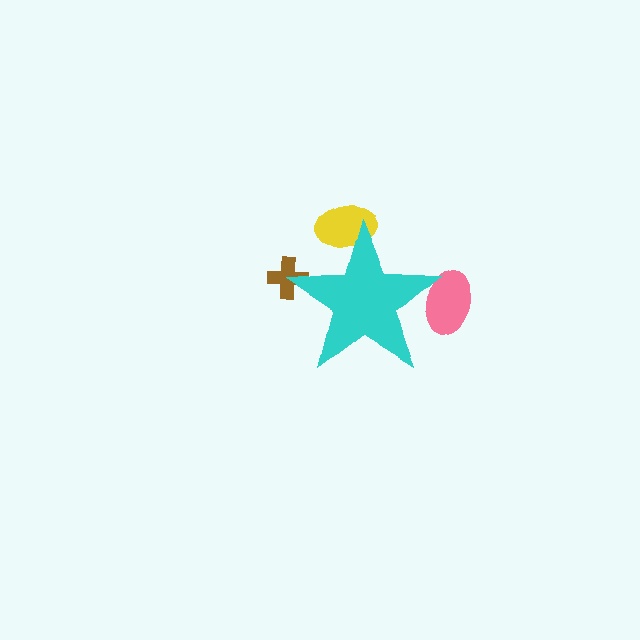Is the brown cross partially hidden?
Yes, the brown cross is partially hidden behind the cyan star.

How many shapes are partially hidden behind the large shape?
3 shapes are partially hidden.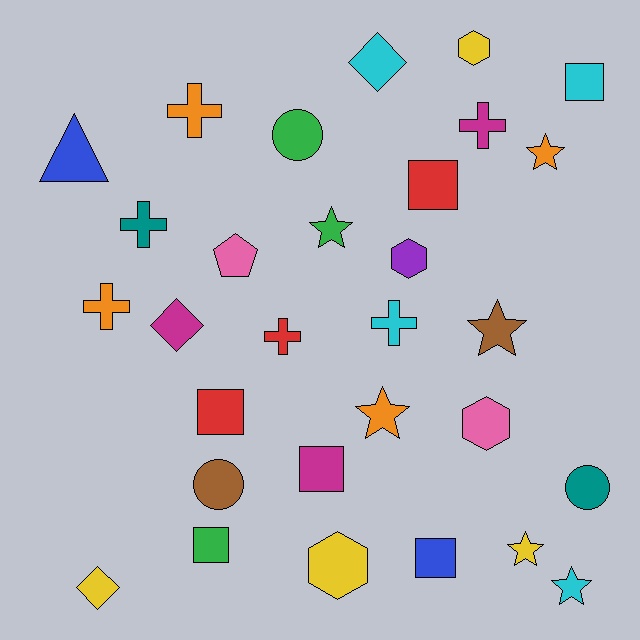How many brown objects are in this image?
There are 2 brown objects.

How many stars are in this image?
There are 6 stars.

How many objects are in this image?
There are 30 objects.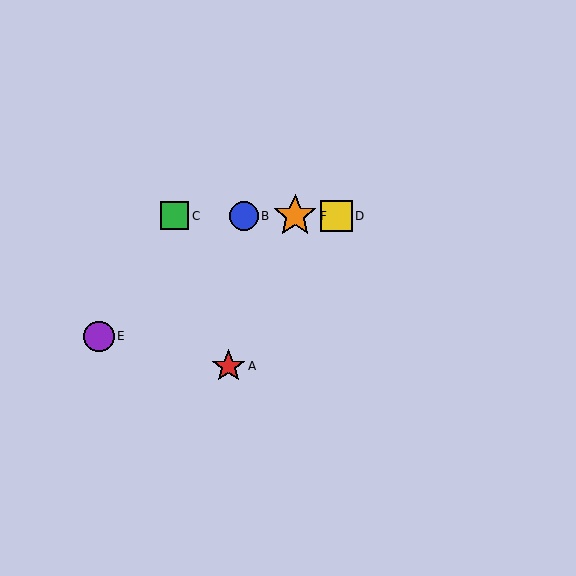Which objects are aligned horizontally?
Objects B, C, D, F are aligned horizontally.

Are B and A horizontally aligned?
No, B is at y≈216 and A is at y≈366.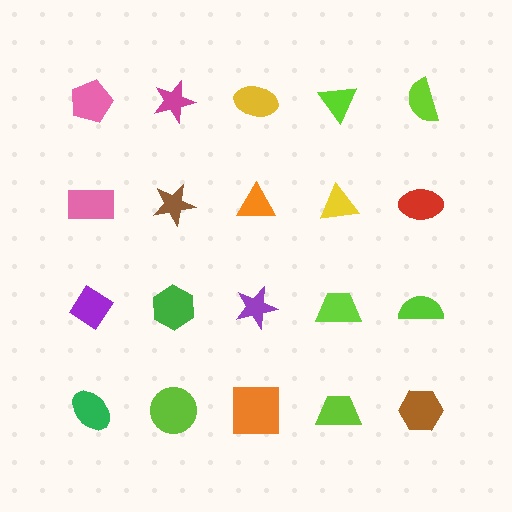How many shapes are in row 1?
5 shapes.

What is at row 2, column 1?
A pink rectangle.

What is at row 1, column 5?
A lime semicircle.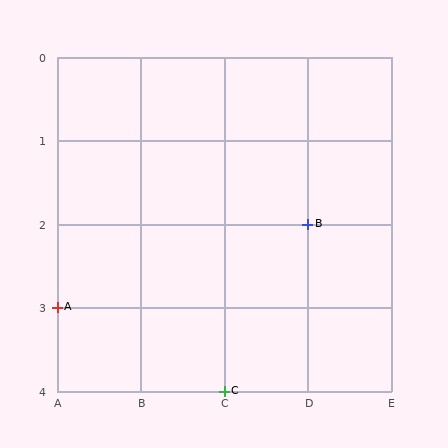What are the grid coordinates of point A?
Point A is at grid coordinates (A, 3).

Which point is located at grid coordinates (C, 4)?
Point C is at (C, 4).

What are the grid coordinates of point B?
Point B is at grid coordinates (D, 2).